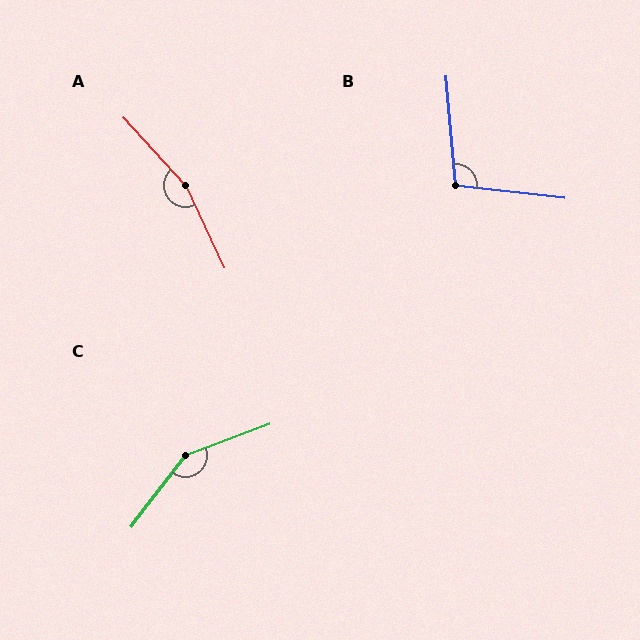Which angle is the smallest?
B, at approximately 101 degrees.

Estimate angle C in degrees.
Approximately 148 degrees.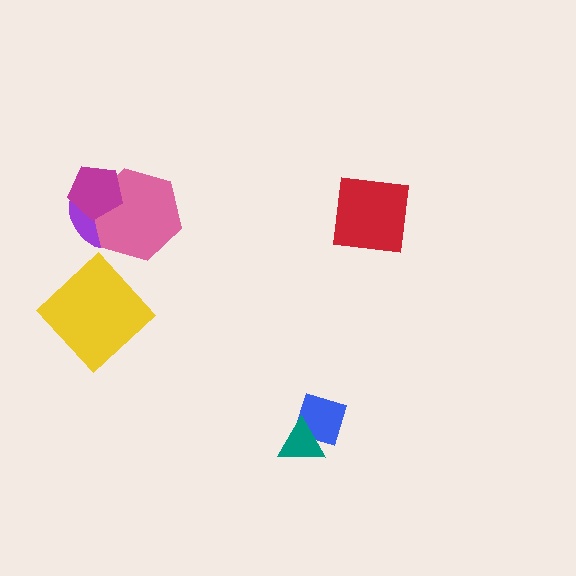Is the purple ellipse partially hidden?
Yes, it is partially covered by another shape.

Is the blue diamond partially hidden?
Yes, it is partially covered by another shape.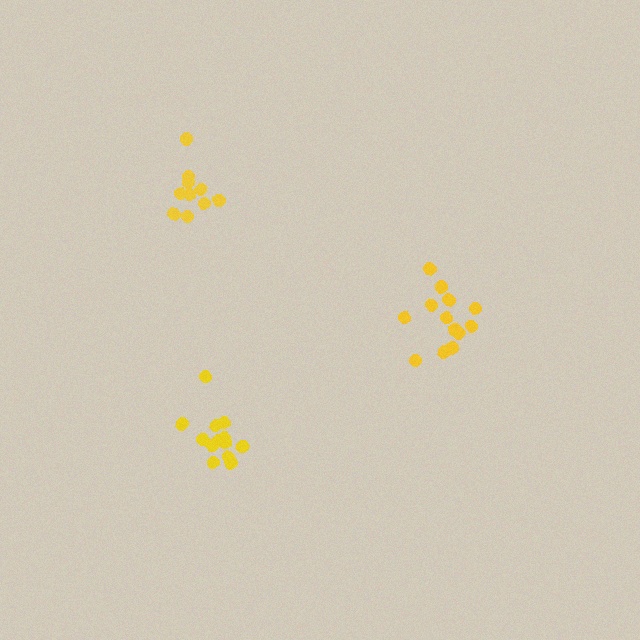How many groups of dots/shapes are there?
There are 3 groups.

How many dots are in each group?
Group 1: 10 dots, Group 2: 13 dots, Group 3: 13 dots (36 total).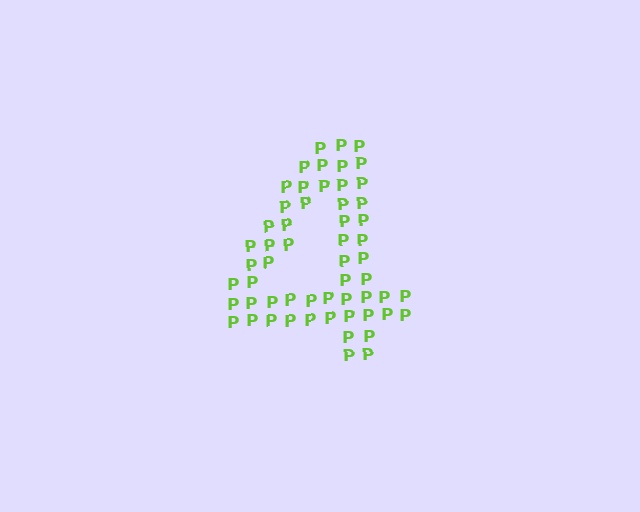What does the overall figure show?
The overall figure shows the digit 4.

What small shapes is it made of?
It is made of small letter P's.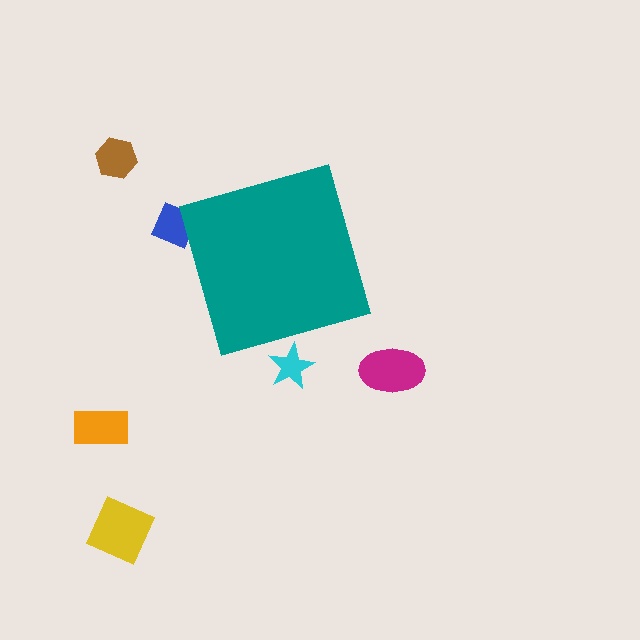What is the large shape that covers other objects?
A teal diamond.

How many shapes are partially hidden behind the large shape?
2 shapes are partially hidden.